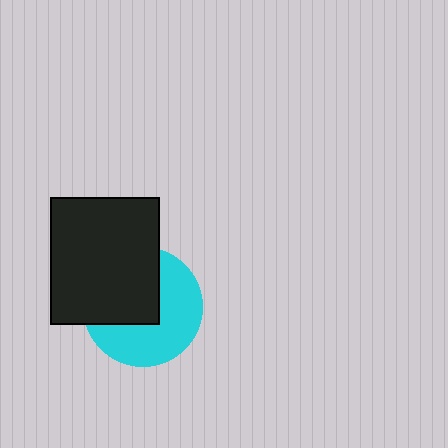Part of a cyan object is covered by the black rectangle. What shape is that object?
It is a circle.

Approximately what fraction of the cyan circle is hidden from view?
Roughly 46% of the cyan circle is hidden behind the black rectangle.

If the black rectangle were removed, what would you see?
You would see the complete cyan circle.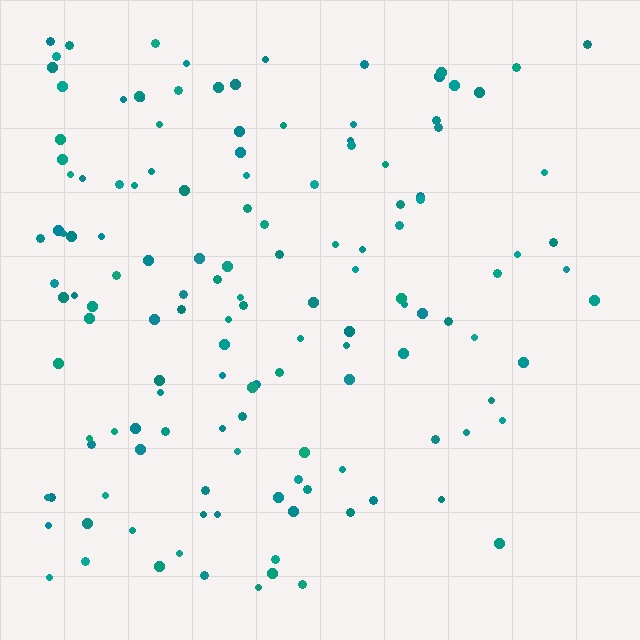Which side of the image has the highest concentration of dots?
The left.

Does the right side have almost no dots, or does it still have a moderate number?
Still a moderate number, just noticeably fewer than the left.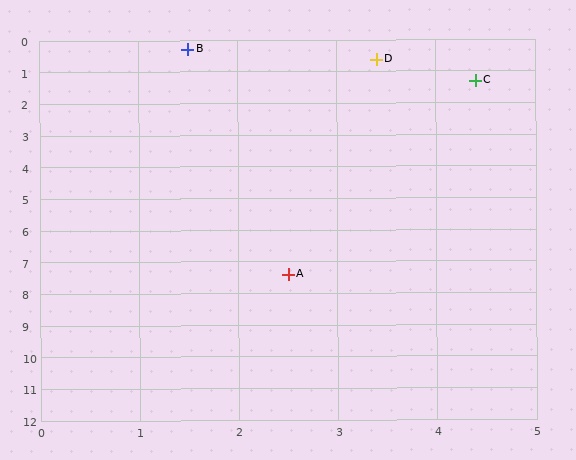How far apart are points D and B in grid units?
Points D and B are about 1.9 grid units apart.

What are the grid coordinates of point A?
Point A is at approximately (2.5, 7.4).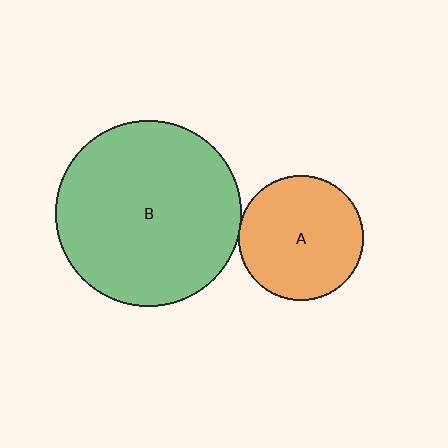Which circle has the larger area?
Circle B (green).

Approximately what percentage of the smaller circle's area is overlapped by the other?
Approximately 5%.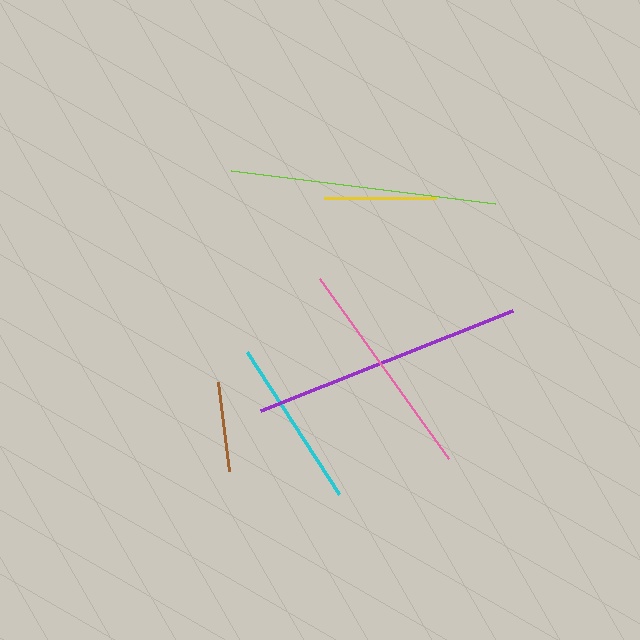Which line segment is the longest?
The purple line is the longest at approximately 271 pixels.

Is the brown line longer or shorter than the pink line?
The pink line is longer than the brown line.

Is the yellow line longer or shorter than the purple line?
The purple line is longer than the yellow line.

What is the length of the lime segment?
The lime segment is approximately 266 pixels long.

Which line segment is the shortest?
The brown line is the shortest at approximately 90 pixels.